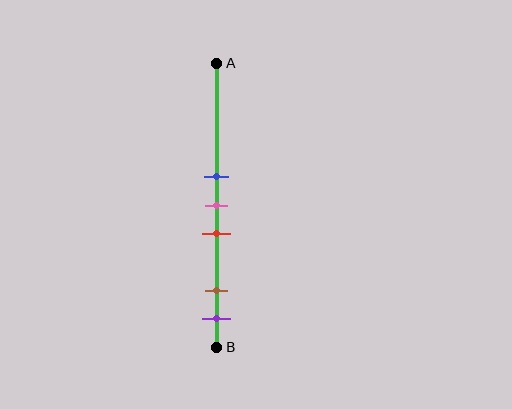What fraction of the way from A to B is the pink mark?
The pink mark is approximately 50% (0.5) of the way from A to B.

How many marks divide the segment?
There are 5 marks dividing the segment.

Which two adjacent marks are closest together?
The blue and pink marks are the closest adjacent pair.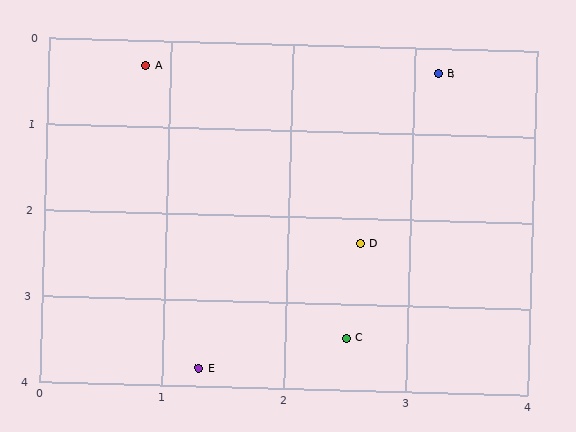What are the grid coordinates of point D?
Point D is at approximately (2.6, 2.3).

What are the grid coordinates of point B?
Point B is at approximately (3.2, 0.3).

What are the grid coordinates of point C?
Point C is at approximately (2.5, 3.4).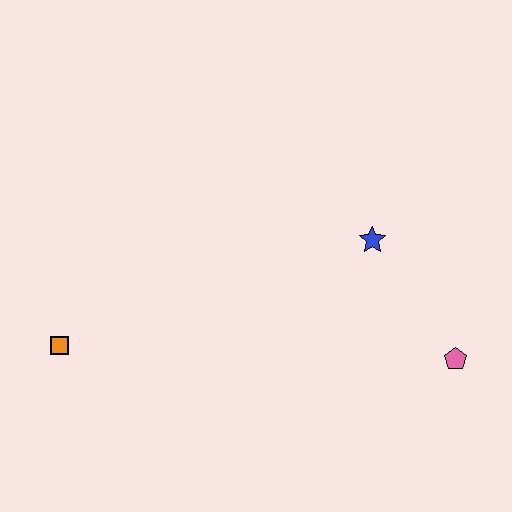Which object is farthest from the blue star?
The orange square is farthest from the blue star.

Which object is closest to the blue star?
The pink pentagon is closest to the blue star.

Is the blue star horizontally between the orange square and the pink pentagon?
Yes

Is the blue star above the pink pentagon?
Yes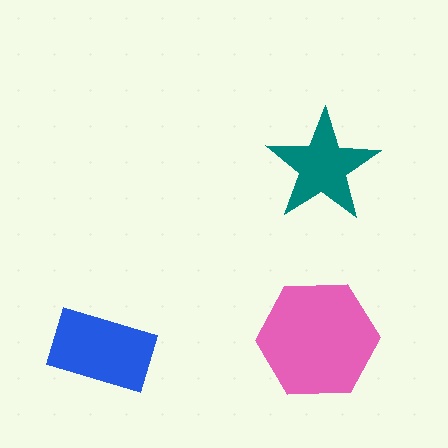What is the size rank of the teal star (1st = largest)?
3rd.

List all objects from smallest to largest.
The teal star, the blue rectangle, the pink hexagon.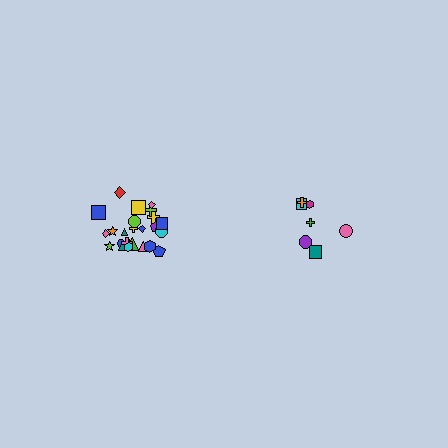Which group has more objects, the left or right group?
The left group.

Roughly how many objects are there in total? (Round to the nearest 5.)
Roughly 30 objects in total.